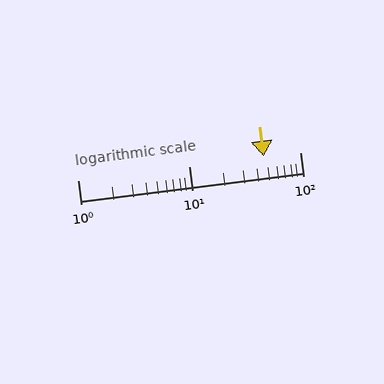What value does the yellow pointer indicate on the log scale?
The pointer indicates approximately 47.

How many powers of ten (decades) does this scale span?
The scale spans 2 decades, from 1 to 100.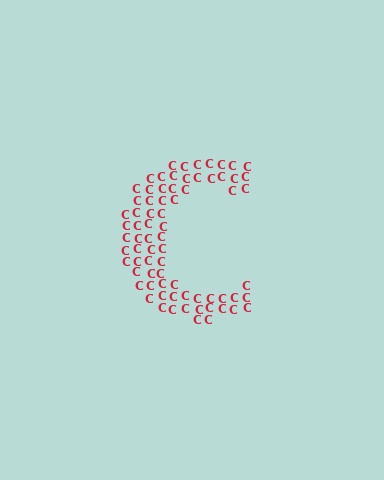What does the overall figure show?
The overall figure shows the letter C.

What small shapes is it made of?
It is made of small letter C's.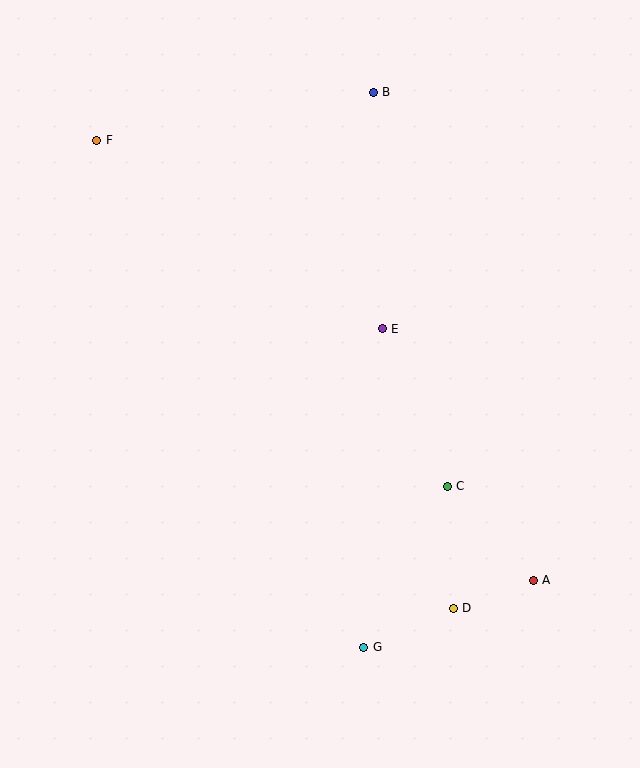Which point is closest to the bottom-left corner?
Point G is closest to the bottom-left corner.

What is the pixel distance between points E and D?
The distance between E and D is 289 pixels.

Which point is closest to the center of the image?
Point E at (382, 329) is closest to the center.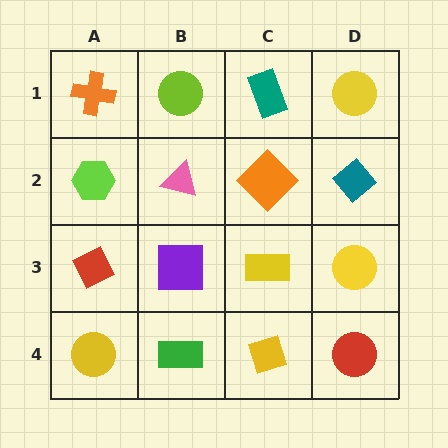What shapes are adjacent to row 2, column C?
A teal rectangle (row 1, column C), a yellow rectangle (row 3, column C), a pink triangle (row 2, column B), a teal diamond (row 2, column D).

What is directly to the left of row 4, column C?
A green rectangle.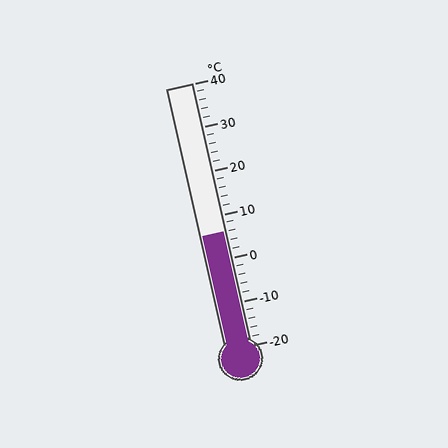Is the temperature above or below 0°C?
The temperature is above 0°C.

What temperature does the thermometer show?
The thermometer shows approximately 6°C.